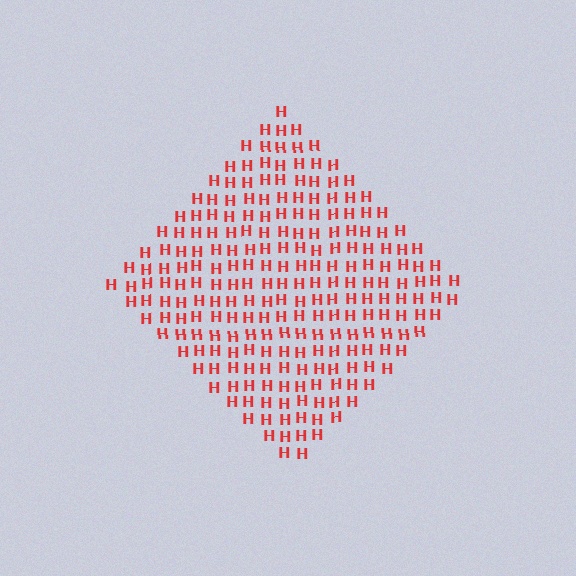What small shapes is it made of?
It is made of small letter H's.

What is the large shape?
The large shape is a diamond.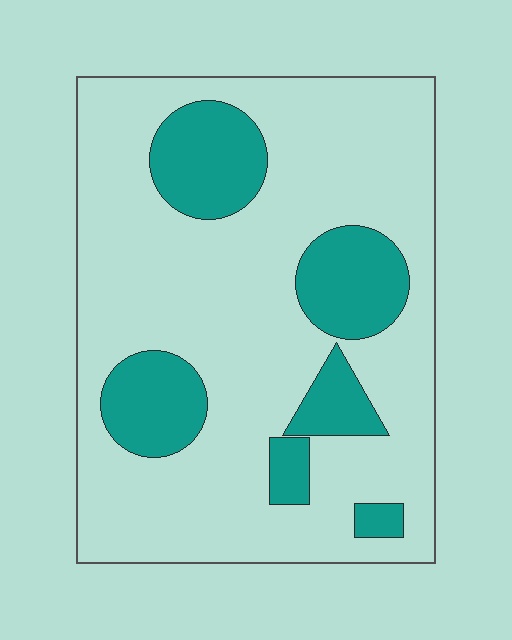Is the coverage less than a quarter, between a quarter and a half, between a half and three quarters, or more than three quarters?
Less than a quarter.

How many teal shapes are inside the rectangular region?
6.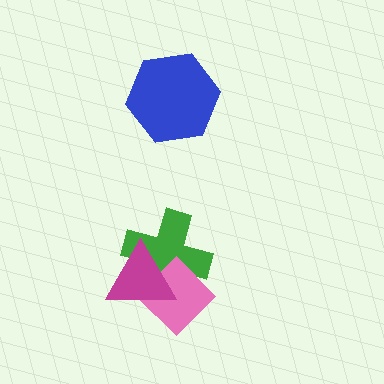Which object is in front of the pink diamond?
The magenta triangle is in front of the pink diamond.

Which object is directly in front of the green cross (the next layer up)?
The pink diamond is directly in front of the green cross.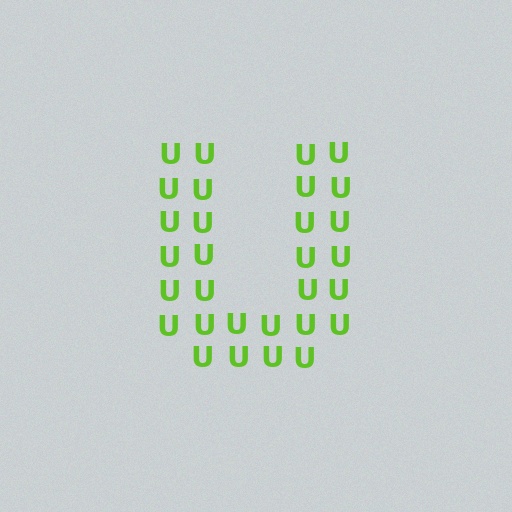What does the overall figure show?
The overall figure shows the letter U.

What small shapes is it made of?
It is made of small letter U's.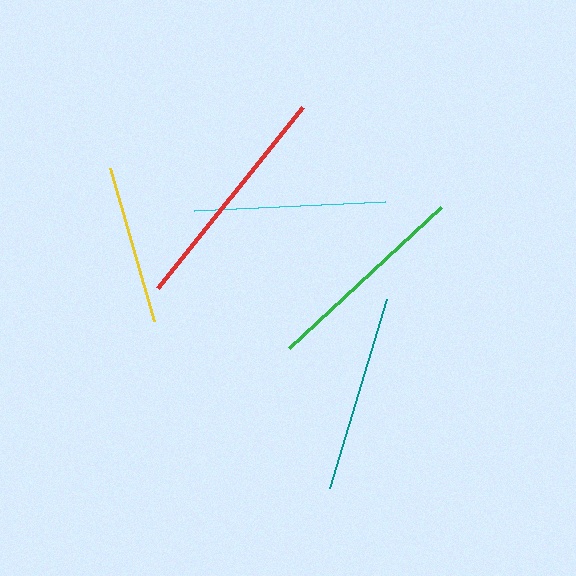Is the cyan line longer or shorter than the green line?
The green line is longer than the cyan line.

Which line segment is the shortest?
The yellow line is the shortest at approximately 160 pixels.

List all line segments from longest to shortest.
From longest to shortest: red, green, teal, cyan, yellow.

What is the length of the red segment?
The red segment is approximately 232 pixels long.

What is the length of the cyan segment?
The cyan segment is approximately 191 pixels long.